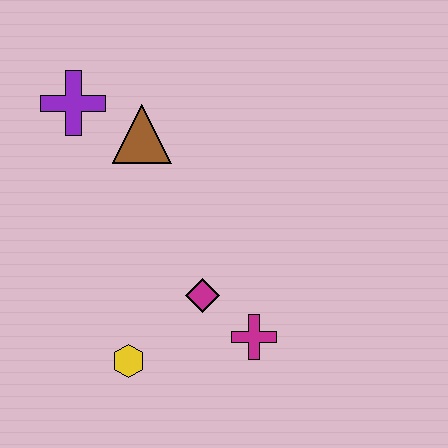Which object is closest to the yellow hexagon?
The magenta diamond is closest to the yellow hexagon.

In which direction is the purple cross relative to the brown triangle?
The purple cross is to the left of the brown triangle.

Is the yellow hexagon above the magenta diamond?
No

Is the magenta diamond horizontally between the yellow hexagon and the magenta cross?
Yes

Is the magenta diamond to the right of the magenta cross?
No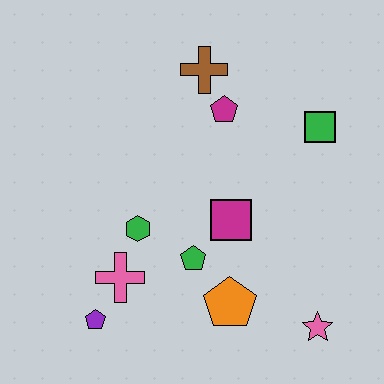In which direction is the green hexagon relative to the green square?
The green hexagon is to the left of the green square.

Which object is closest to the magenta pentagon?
The brown cross is closest to the magenta pentagon.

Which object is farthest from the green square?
The purple pentagon is farthest from the green square.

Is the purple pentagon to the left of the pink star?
Yes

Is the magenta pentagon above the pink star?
Yes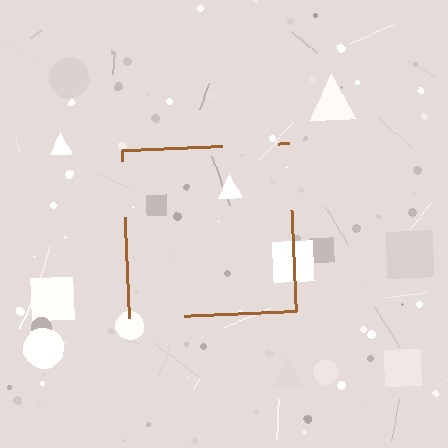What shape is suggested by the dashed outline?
The dashed outline suggests a square.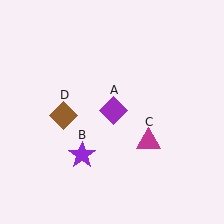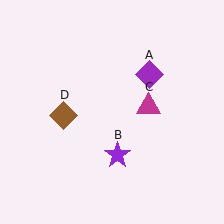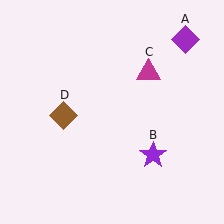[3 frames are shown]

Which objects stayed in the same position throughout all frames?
Brown diamond (object D) remained stationary.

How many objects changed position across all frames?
3 objects changed position: purple diamond (object A), purple star (object B), magenta triangle (object C).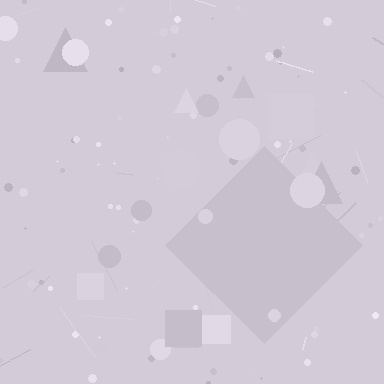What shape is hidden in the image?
A diamond is hidden in the image.